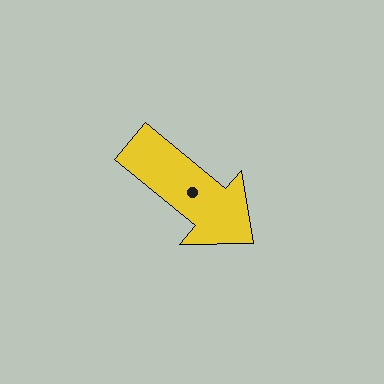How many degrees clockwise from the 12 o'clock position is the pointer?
Approximately 130 degrees.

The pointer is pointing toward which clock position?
Roughly 4 o'clock.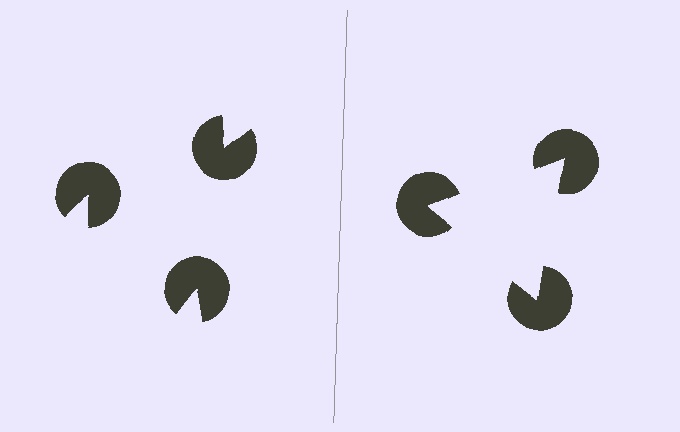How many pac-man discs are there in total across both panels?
6 — 3 on each side.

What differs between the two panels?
The pac-man discs are positioned identically on both sides; only the wedge orientations differ. On the right they align to a triangle; on the left they are misaligned.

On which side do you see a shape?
An illusory triangle appears on the right side. On the left side the wedge cuts are rotated, so no coherent shape forms.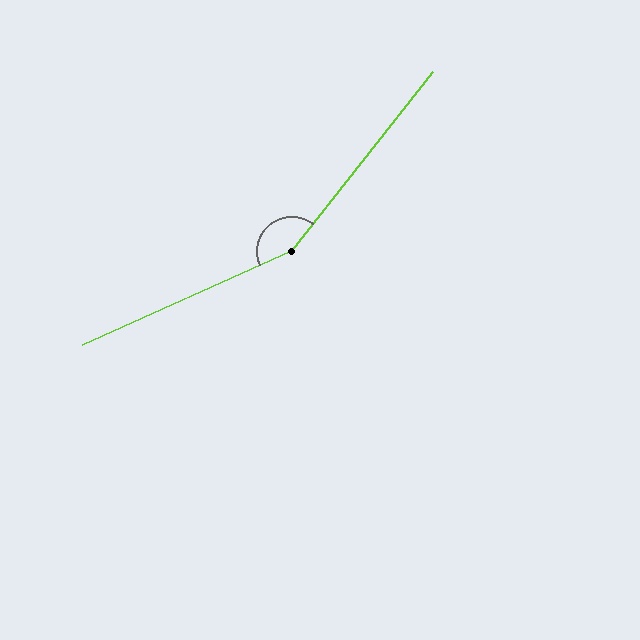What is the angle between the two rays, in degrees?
Approximately 153 degrees.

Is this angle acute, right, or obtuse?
It is obtuse.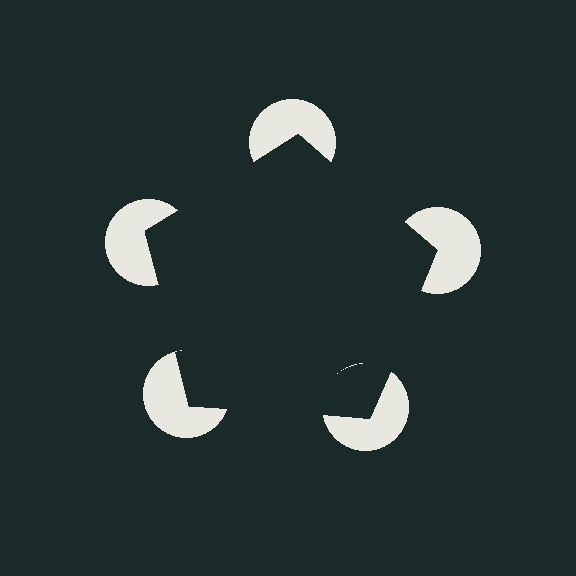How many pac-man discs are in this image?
There are 5 — one at each vertex of the illusory pentagon.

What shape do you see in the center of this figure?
An illusory pentagon — its edges are inferred from the aligned wedge cuts in the pac-man discs, not physically drawn.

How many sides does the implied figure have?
5 sides.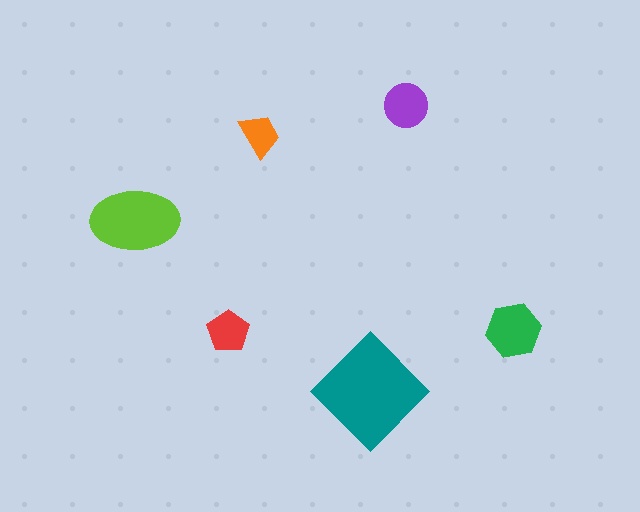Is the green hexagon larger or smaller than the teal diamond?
Smaller.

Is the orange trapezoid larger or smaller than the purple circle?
Smaller.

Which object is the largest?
The teal diamond.